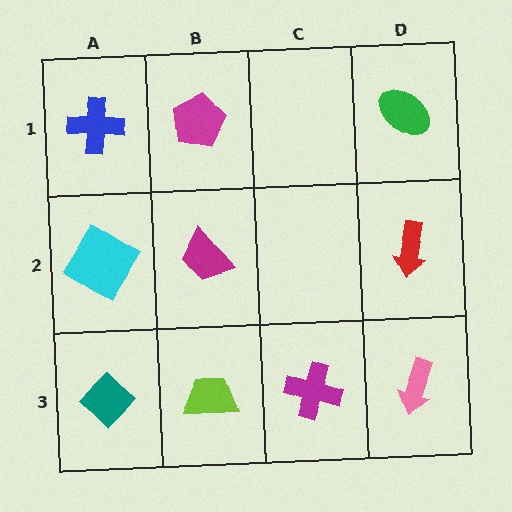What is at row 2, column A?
A cyan diamond.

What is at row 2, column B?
A magenta trapezoid.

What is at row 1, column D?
A green ellipse.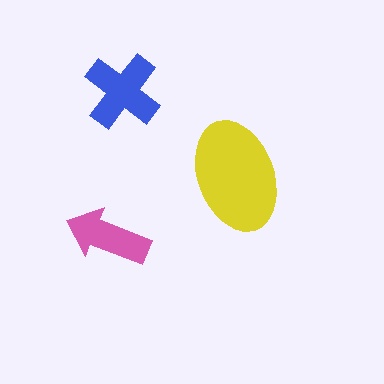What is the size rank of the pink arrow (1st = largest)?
3rd.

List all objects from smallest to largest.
The pink arrow, the blue cross, the yellow ellipse.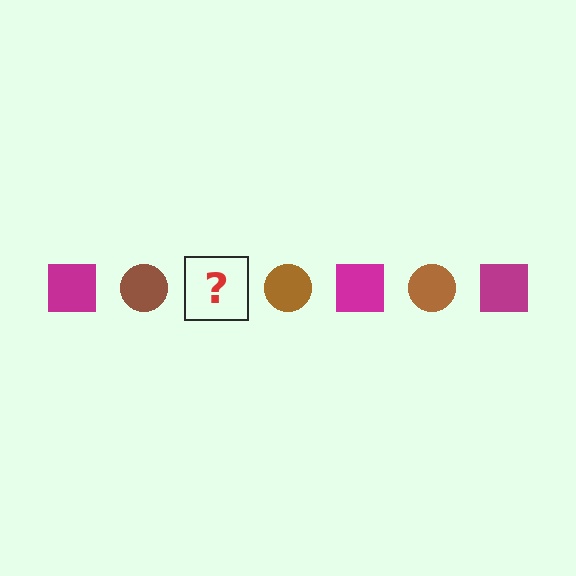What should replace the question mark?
The question mark should be replaced with a magenta square.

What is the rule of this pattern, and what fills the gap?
The rule is that the pattern alternates between magenta square and brown circle. The gap should be filled with a magenta square.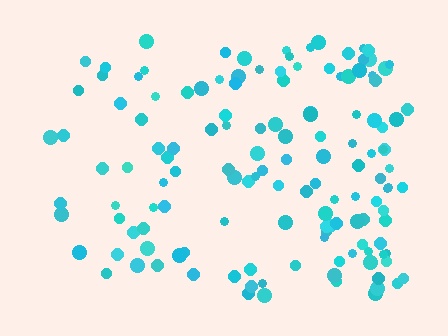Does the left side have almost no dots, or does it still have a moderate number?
Still a moderate number, just noticeably fewer than the right.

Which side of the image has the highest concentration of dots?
The right.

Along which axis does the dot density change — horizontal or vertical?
Horizontal.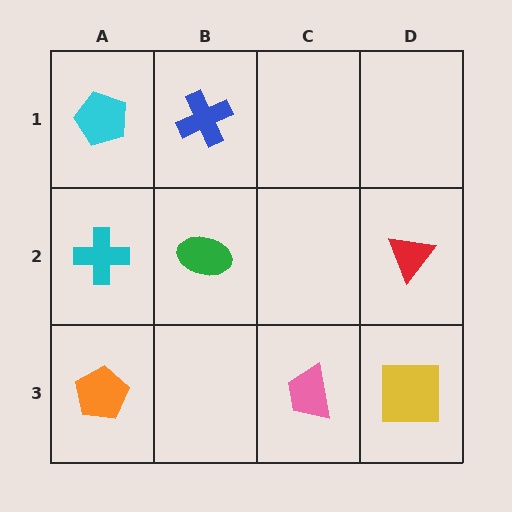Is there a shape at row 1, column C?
No, that cell is empty.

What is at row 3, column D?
A yellow square.